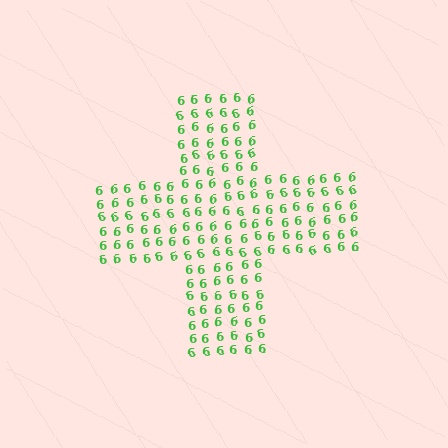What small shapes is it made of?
It is made of small digit 6's.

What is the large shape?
The large shape is a cross.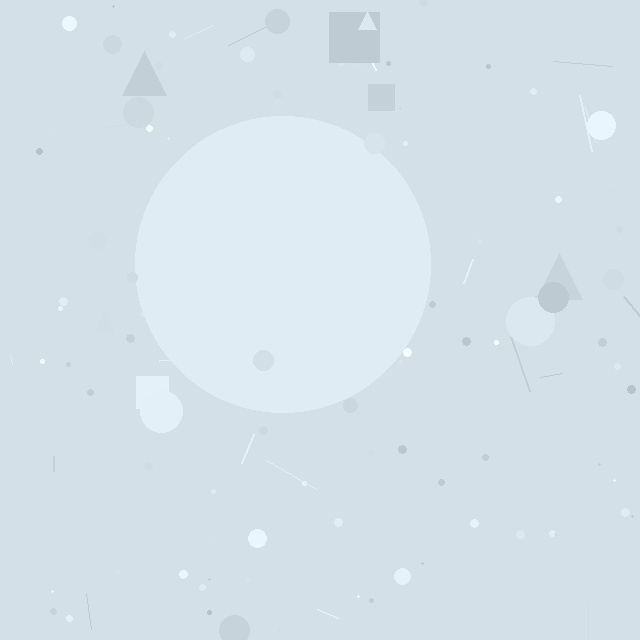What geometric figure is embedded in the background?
A circle is embedded in the background.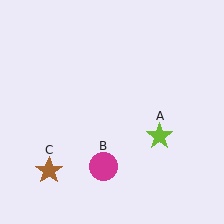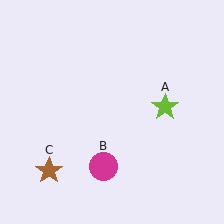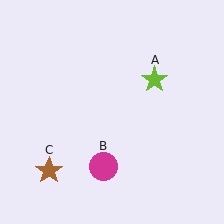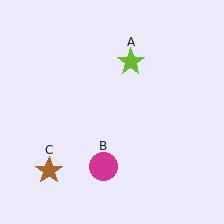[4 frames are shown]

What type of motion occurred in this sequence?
The lime star (object A) rotated counterclockwise around the center of the scene.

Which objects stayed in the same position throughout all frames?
Magenta circle (object B) and brown star (object C) remained stationary.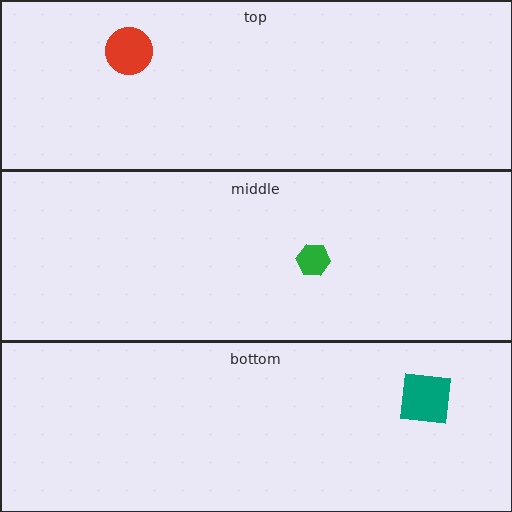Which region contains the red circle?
The top region.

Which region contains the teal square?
The bottom region.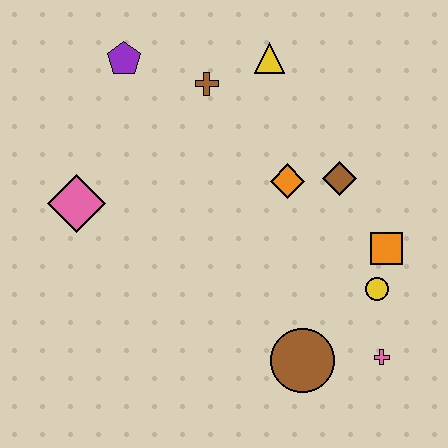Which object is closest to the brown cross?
The yellow triangle is closest to the brown cross.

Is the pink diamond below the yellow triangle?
Yes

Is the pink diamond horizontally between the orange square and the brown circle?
No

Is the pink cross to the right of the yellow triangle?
Yes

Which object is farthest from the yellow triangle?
The pink cross is farthest from the yellow triangle.